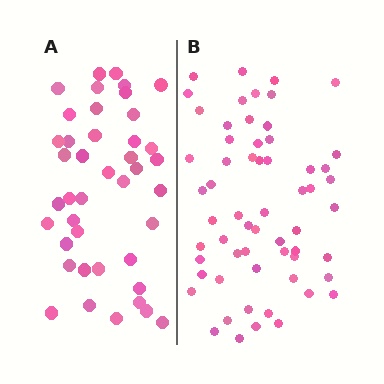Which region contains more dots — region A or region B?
Region B (the right region) has more dots.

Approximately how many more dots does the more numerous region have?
Region B has approximately 20 more dots than region A.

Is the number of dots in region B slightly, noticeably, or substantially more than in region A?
Region B has noticeably more, but not dramatically so. The ratio is roughly 1.4 to 1.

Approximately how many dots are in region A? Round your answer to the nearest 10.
About 40 dots. (The exact count is 42, which rounds to 40.)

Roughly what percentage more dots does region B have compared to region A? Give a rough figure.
About 45% more.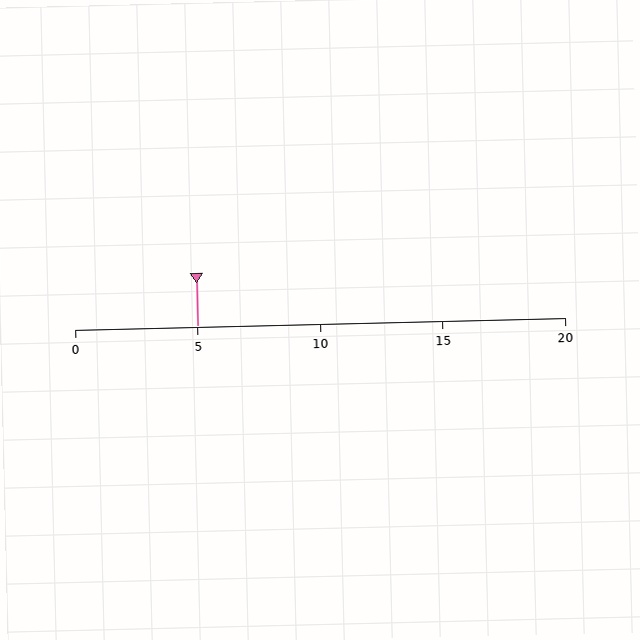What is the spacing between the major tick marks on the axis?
The major ticks are spaced 5 apart.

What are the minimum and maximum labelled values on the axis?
The axis runs from 0 to 20.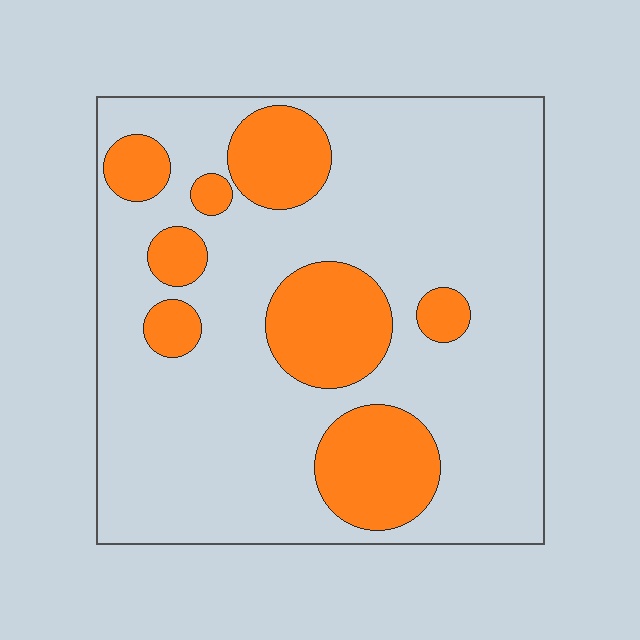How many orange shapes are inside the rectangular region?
8.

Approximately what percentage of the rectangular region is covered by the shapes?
Approximately 25%.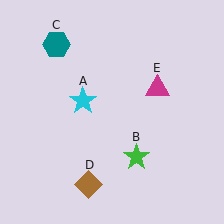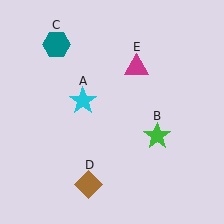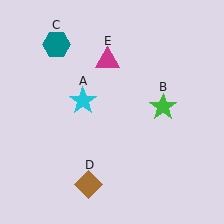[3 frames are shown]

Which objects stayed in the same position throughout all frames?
Cyan star (object A) and teal hexagon (object C) and brown diamond (object D) remained stationary.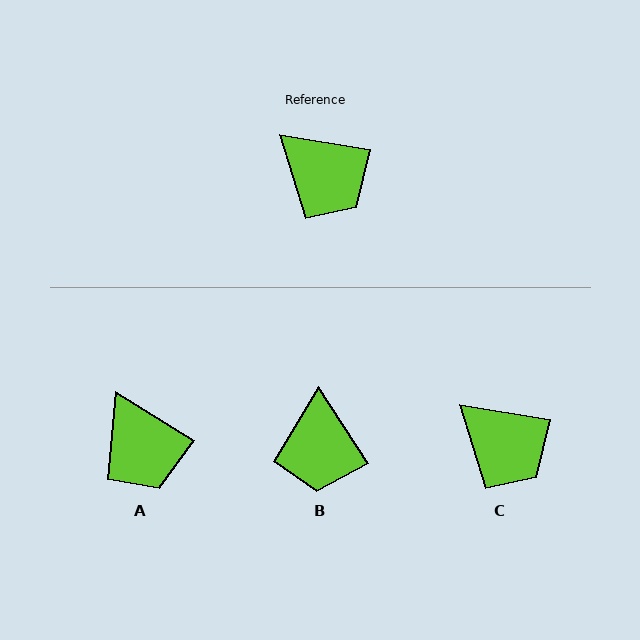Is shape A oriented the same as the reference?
No, it is off by about 22 degrees.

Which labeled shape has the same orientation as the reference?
C.